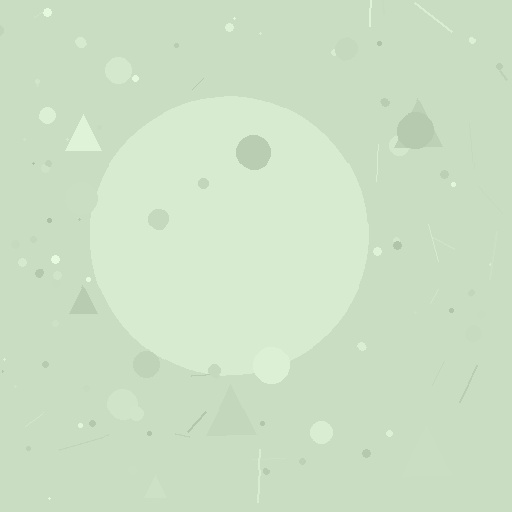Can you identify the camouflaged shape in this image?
The camouflaged shape is a circle.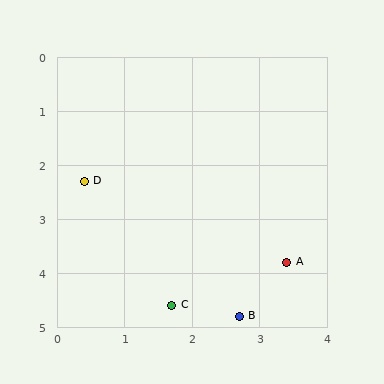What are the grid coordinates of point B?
Point B is at approximately (2.7, 4.8).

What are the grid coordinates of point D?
Point D is at approximately (0.4, 2.3).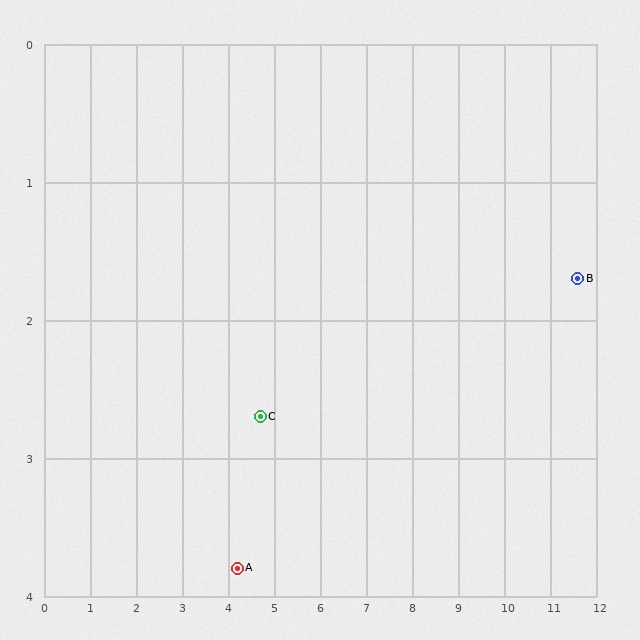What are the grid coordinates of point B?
Point B is at approximately (11.6, 1.7).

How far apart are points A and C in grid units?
Points A and C are about 1.2 grid units apart.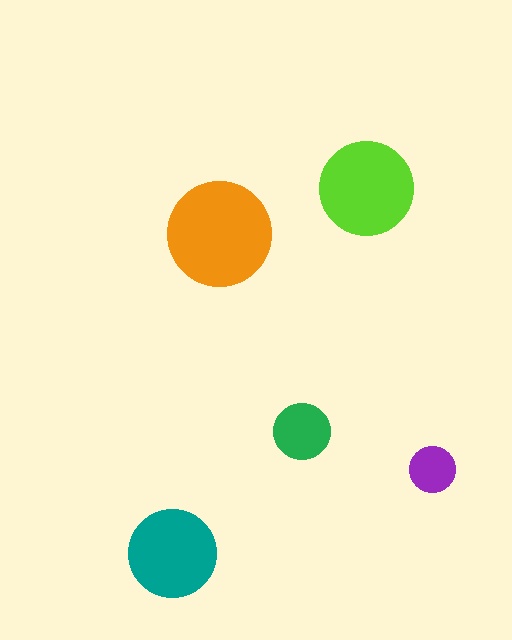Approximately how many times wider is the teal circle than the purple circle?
About 2 times wider.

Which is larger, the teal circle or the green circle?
The teal one.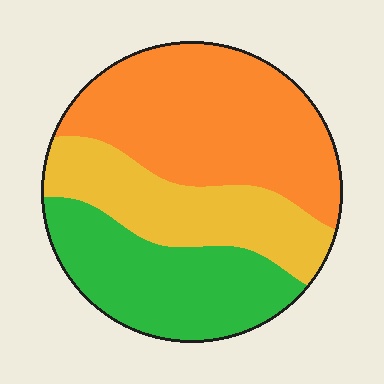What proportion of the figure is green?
Green covers about 30% of the figure.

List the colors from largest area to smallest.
From largest to smallest: orange, green, yellow.